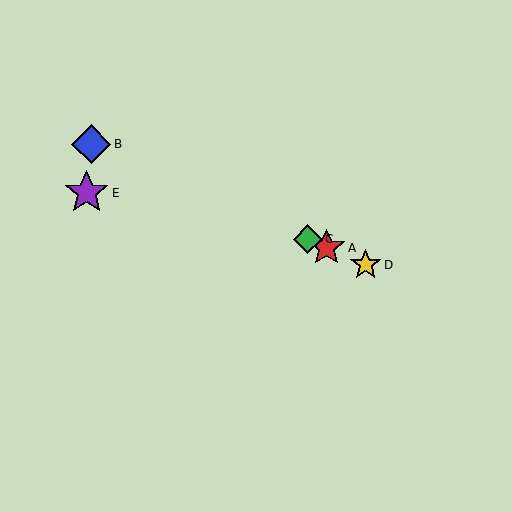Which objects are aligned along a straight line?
Objects A, B, C, D are aligned along a straight line.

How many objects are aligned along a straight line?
4 objects (A, B, C, D) are aligned along a straight line.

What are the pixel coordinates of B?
Object B is at (91, 144).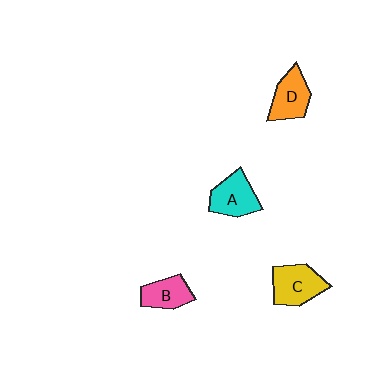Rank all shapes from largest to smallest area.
From largest to smallest: C (yellow), A (cyan), D (orange), B (pink).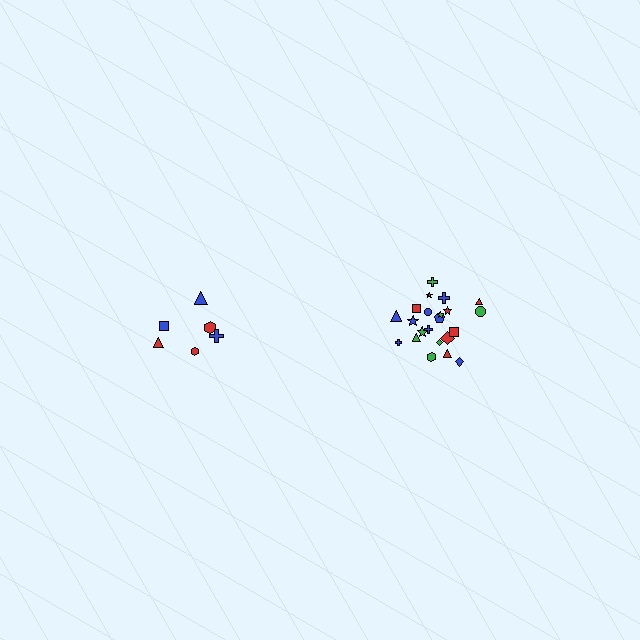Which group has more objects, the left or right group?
The right group.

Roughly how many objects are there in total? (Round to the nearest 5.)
Roughly 30 objects in total.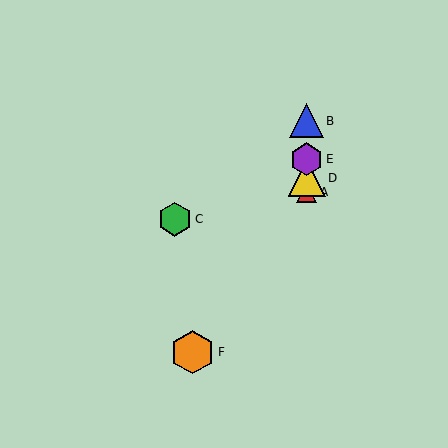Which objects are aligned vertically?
Objects A, B, D, E are aligned vertically.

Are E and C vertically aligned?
No, E is at x≈307 and C is at x≈175.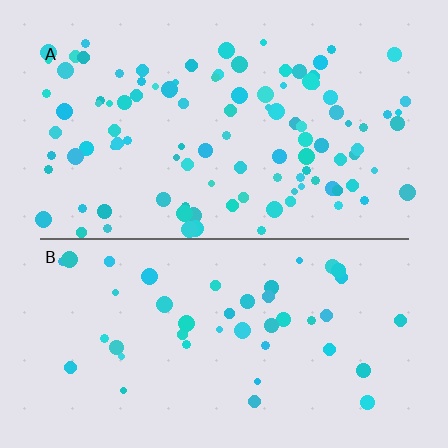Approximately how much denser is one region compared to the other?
Approximately 2.4× — region A over region B.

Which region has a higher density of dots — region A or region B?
A (the top).